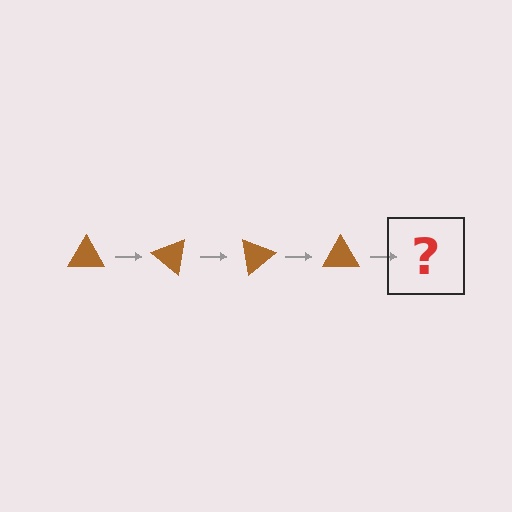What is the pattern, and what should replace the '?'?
The pattern is that the triangle rotates 40 degrees each step. The '?' should be a brown triangle rotated 160 degrees.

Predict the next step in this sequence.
The next step is a brown triangle rotated 160 degrees.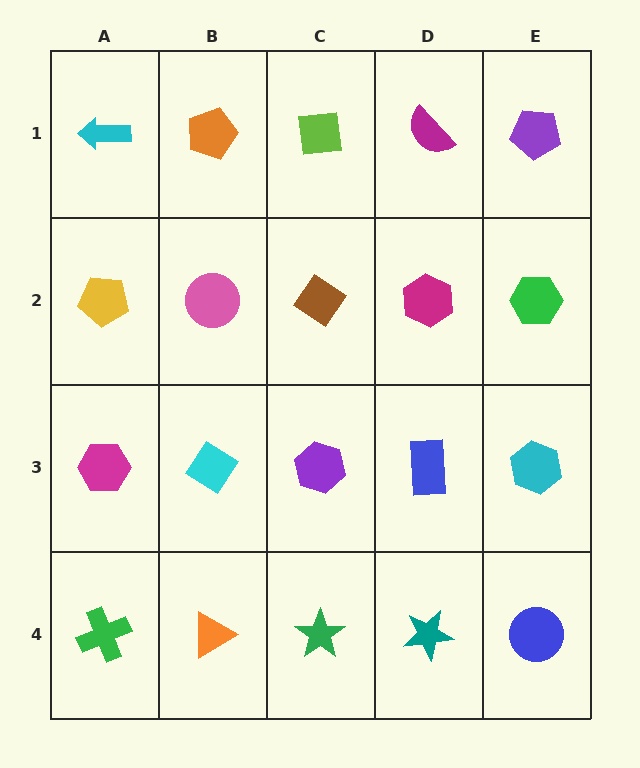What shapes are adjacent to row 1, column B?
A pink circle (row 2, column B), a cyan arrow (row 1, column A), a lime square (row 1, column C).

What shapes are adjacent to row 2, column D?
A magenta semicircle (row 1, column D), a blue rectangle (row 3, column D), a brown diamond (row 2, column C), a green hexagon (row 2, column E).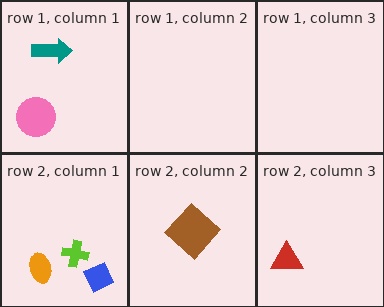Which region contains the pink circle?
The row 1, column 1 region.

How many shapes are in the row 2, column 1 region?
3.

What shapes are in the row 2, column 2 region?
The brown diamond.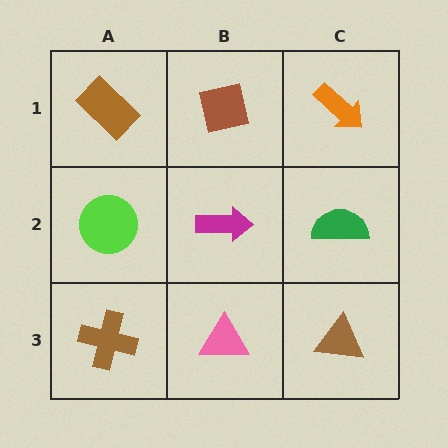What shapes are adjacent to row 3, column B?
A magenta arrow (row 2, column B), a brown cross (row 3, column A), a brown triangle (row 3, column C).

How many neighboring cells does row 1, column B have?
3.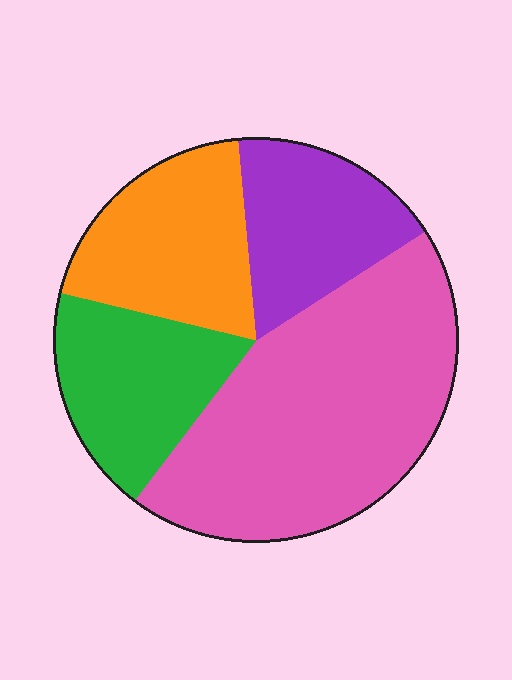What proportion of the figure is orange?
Orange takes up about one fifth (1/5) of the figure.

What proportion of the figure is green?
Green covers about 20% of the figure.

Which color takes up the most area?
Pink, at roughly 45%.